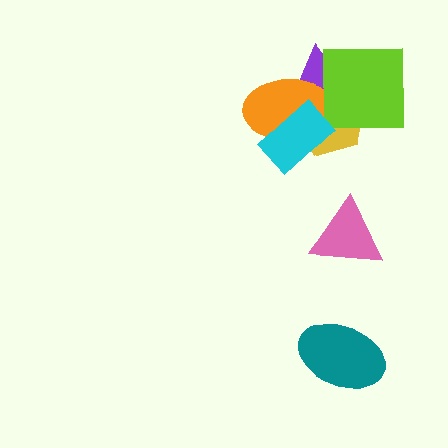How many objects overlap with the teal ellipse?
0 objects overlap with the teal ellipse.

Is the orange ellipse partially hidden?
Yes, it is partially covered by another shape.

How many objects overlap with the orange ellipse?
4 objects overlap with the orange ellipse.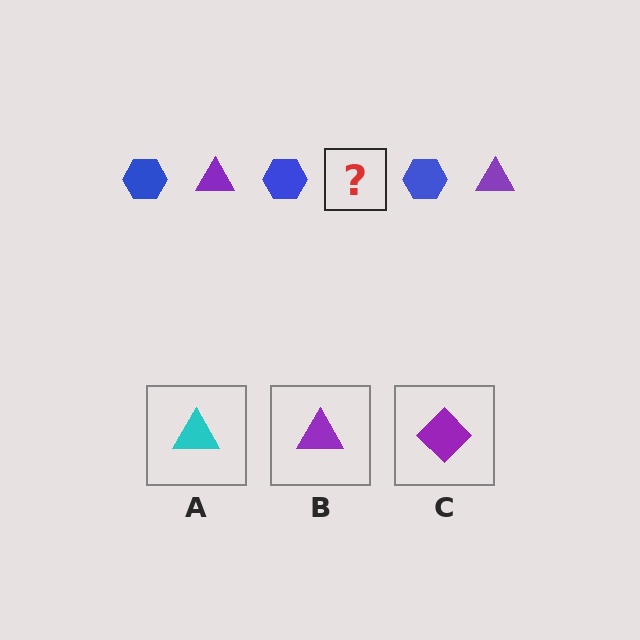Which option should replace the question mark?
Option B.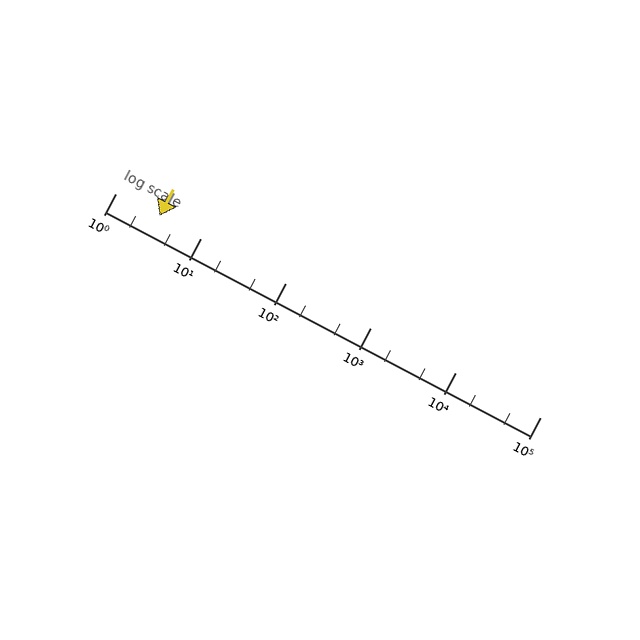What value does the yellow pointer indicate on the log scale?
The pointer indicates approximately 3.3.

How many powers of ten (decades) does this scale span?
The scale spans 5 decades, from 1 to 100000.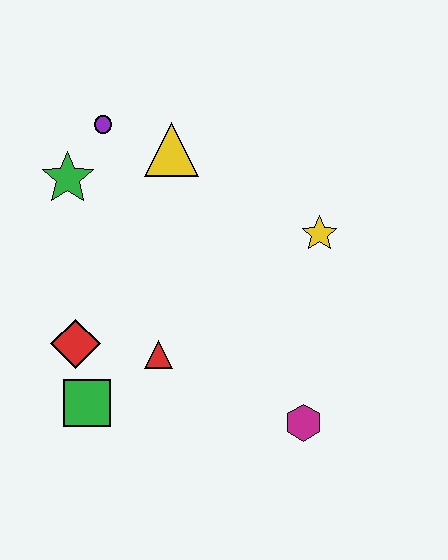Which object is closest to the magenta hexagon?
The red triangle is closest to the magenta hexagon.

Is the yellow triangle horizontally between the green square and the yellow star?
Yes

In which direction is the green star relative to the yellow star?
The green star is to the left of the yellow star.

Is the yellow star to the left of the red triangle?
No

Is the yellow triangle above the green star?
Yes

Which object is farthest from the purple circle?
The magenta hexagon is farthest from the purple circle.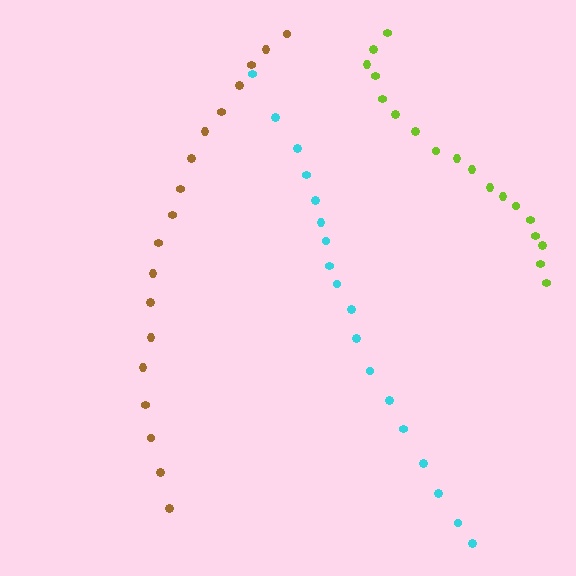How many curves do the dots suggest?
There are 3 distinct paths.